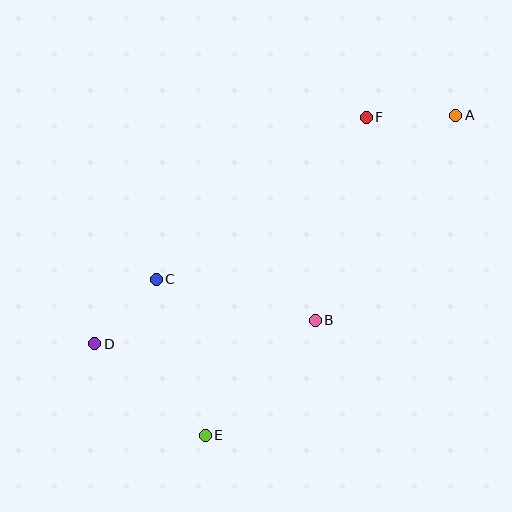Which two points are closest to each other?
Points C and D are closest to each other.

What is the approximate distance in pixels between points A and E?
The distance between A and E is approximately 406 pixels.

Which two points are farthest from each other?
Points A and D are farthest from each other.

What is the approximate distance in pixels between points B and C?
The distance between B and C is approximately 164 pixels.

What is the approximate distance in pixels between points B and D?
The distance between B and D is approximately 222 pixels.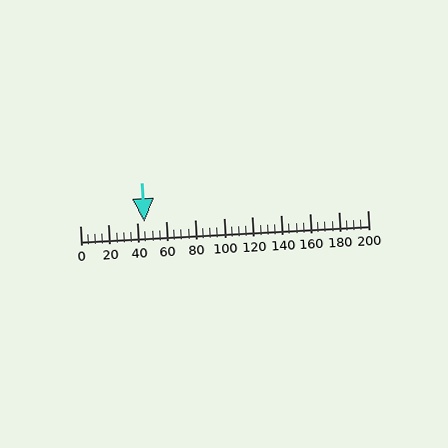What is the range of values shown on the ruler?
The ruler shows values from 0 to 200.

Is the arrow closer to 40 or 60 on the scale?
The arrow is closer to 40.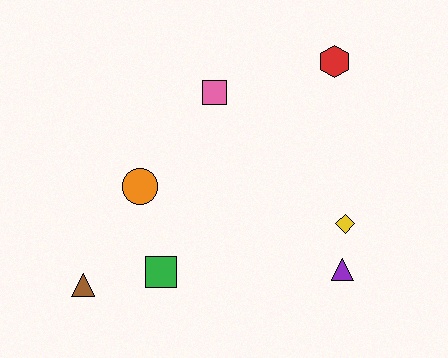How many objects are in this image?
There are 7 objects.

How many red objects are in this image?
There is 1 red object.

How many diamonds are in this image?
There is 1 diamond.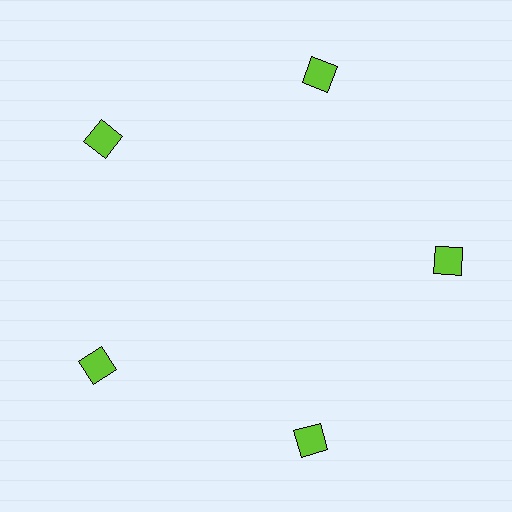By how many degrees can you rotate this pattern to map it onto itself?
The pattern maps onto itself every 72 degrees of rotation.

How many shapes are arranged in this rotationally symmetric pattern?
There are 5 shapes, arranged in 5 groups of 1.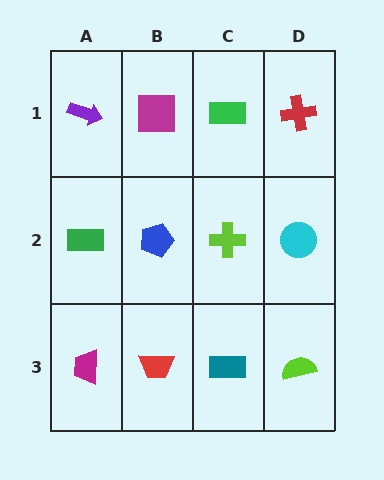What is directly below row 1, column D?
A cyan circle.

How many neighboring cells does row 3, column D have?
2.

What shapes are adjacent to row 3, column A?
A green rectangle (row 2, column A), a red trapezoid (row 3, column B).